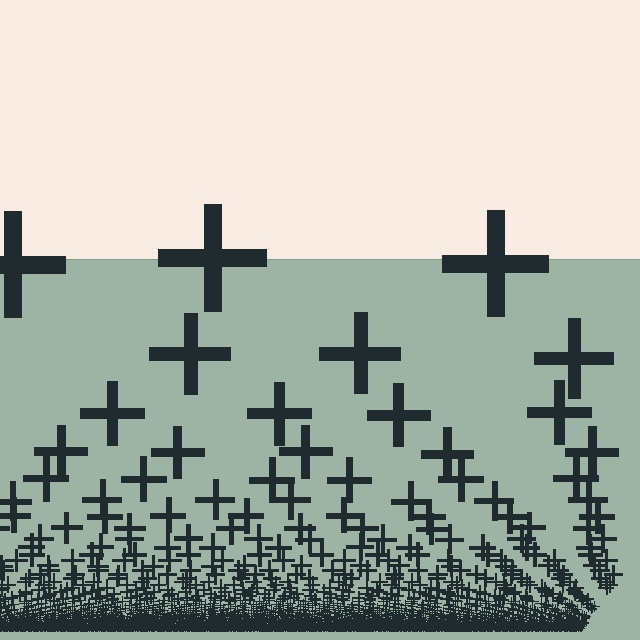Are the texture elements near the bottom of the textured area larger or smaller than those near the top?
Smaller. The gradient is inverted — elements near the bottom are smaller and denser.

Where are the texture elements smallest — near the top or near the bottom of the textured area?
Near the bottom.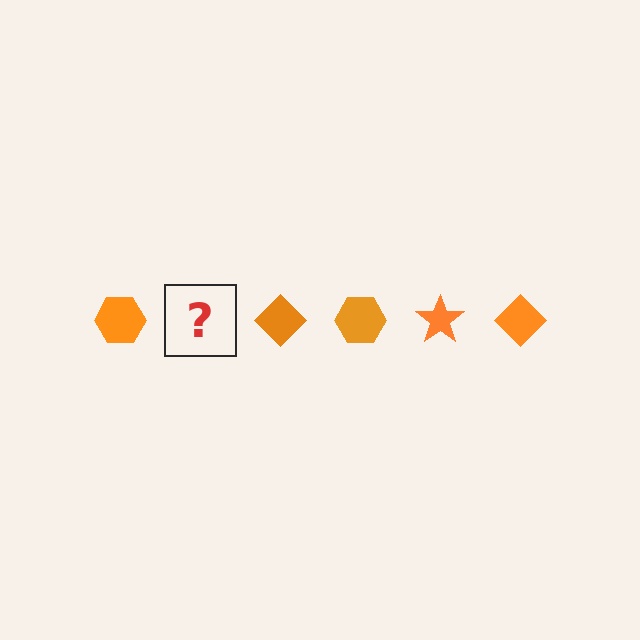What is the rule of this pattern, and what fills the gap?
The rule is that the pattern cycles through hexagon, star, diamond shapes in orange. The gap should be filled with an orange star.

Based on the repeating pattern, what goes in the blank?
The blank should be an orange star.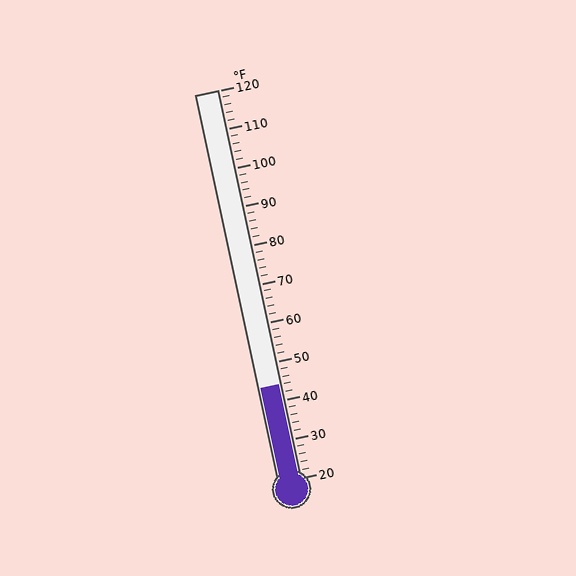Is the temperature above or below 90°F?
The temperature is below 90°F.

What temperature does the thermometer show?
The thermometer shows approximately 44°F.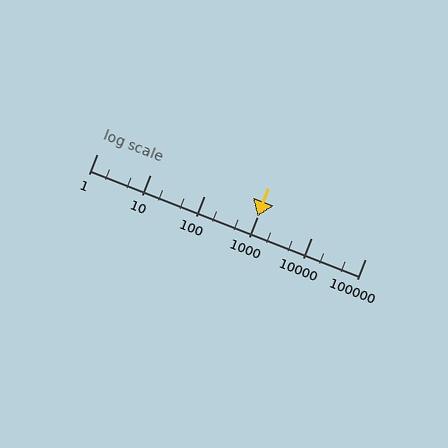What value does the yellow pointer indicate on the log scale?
The pointer indicates approximately 1000.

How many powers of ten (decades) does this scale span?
The scale spans 5 decades, from 1 to 100000.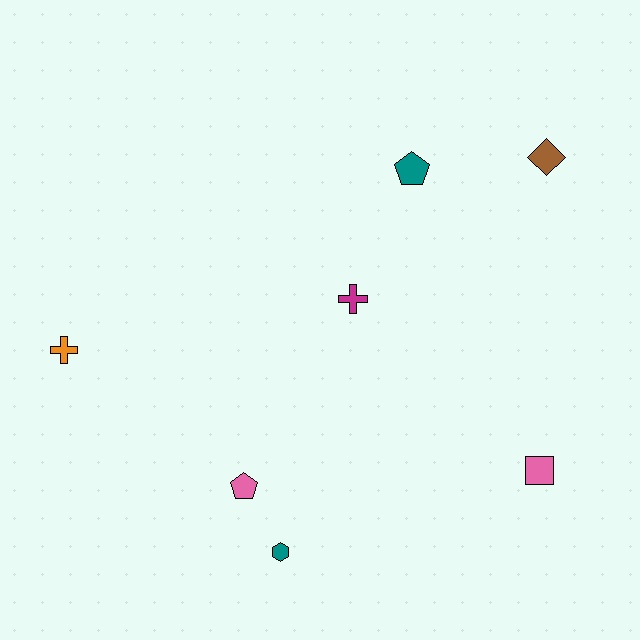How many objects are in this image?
There are 7 objects.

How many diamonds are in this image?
There is 1 diamond.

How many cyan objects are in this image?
There are no cyan objects.